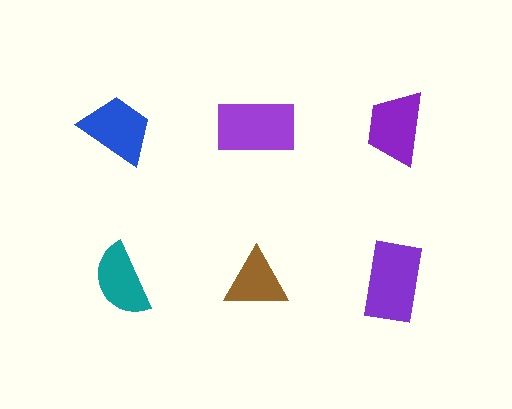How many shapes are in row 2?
3 shapes.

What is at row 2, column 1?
A teal semicircle.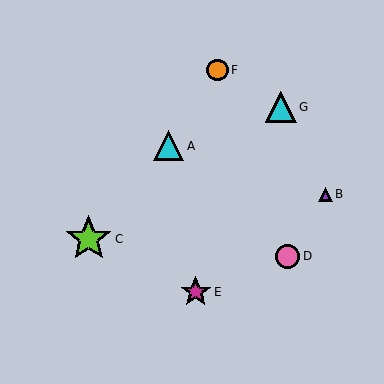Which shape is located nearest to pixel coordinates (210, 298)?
The magenta star (labeled E) at (196, 292) is nearest to that location.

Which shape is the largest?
The lime star (labeled C) is the largest.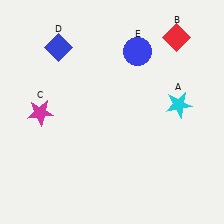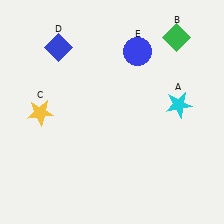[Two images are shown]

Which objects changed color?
B changed from red to green. C changed from magenta to yellow.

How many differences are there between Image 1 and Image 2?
There are 2 differences between the two images.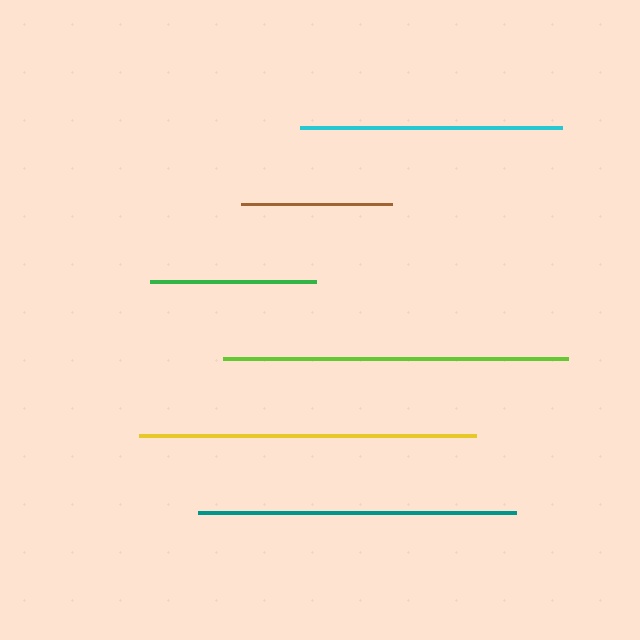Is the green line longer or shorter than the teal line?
The teal line is longer than the green line.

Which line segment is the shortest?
The brown line is the shortest at approximately 151 pixels.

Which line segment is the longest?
The lime line is the longest at approximately 345 pixels.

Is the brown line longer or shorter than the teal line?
The teal line is longer than the brown line.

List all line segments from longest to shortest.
From longest to shortest: lime, yellow, teal, cyan, green, brown.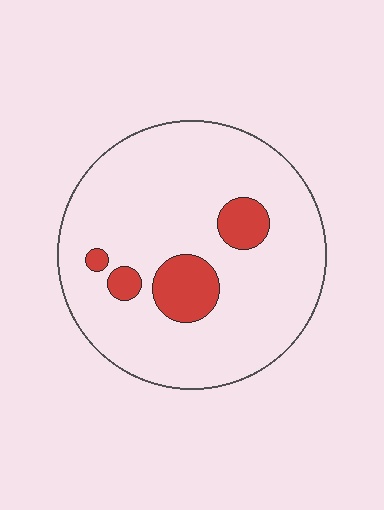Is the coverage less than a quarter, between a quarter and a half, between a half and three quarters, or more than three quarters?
Less than a quarter.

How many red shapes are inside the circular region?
4.